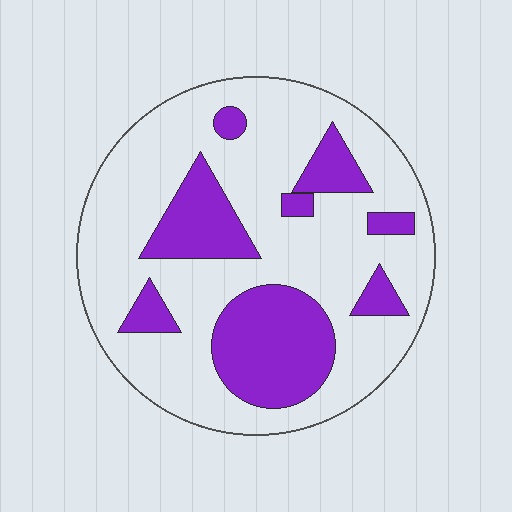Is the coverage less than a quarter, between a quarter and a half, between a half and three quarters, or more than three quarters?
Between a quarter and a half.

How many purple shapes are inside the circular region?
8.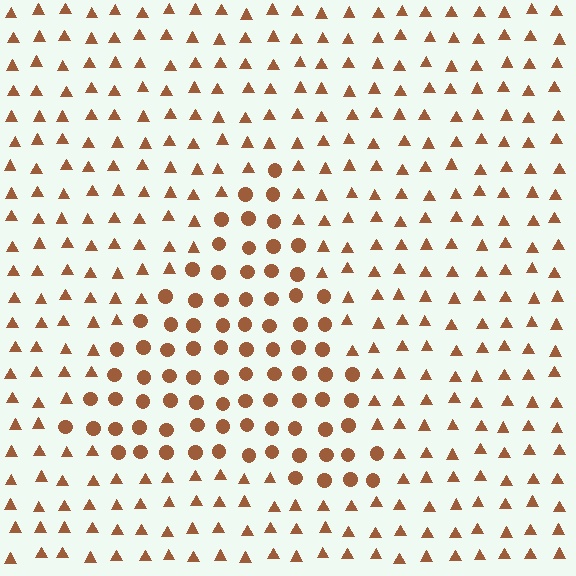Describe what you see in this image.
The image is filled with small brown elements arranged in a uniform grid. A triangle-shaped region contains circles, while the surrounding area contains triangles. The boundary is defined purely by the change in element shape.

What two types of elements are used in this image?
The image uses circles inside the triangle region and triangles outside it.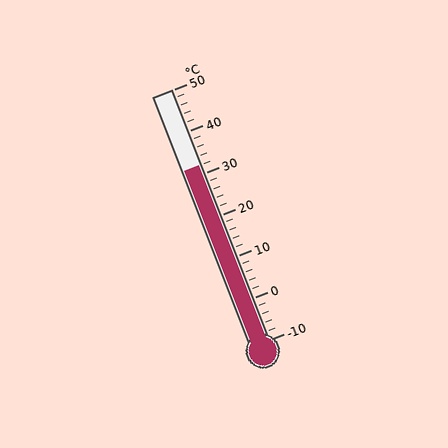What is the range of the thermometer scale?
The thermometer scale ranges from -10°C to 50°C.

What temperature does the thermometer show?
The thermometer shows approximately 32°C.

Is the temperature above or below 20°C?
The temperature is above 20°C.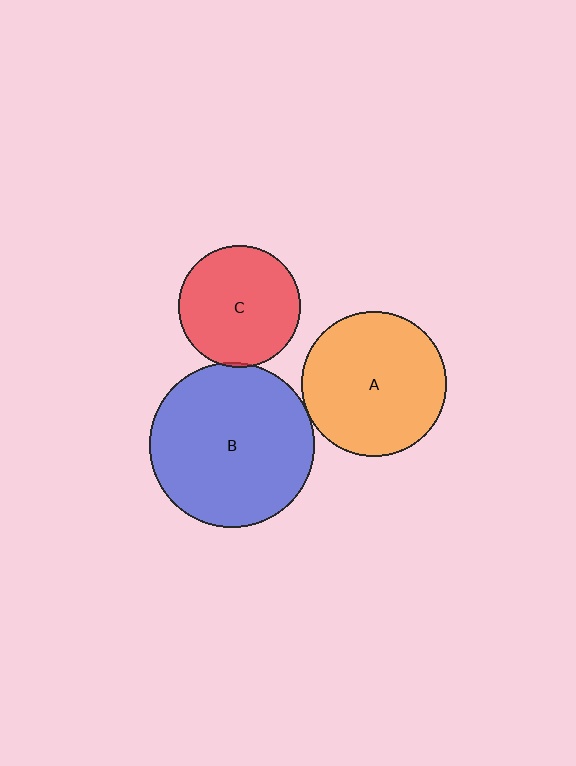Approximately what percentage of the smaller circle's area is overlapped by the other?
Approximately 5%.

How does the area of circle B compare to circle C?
Approximately 1.8 times.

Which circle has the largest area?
Circle B (blue).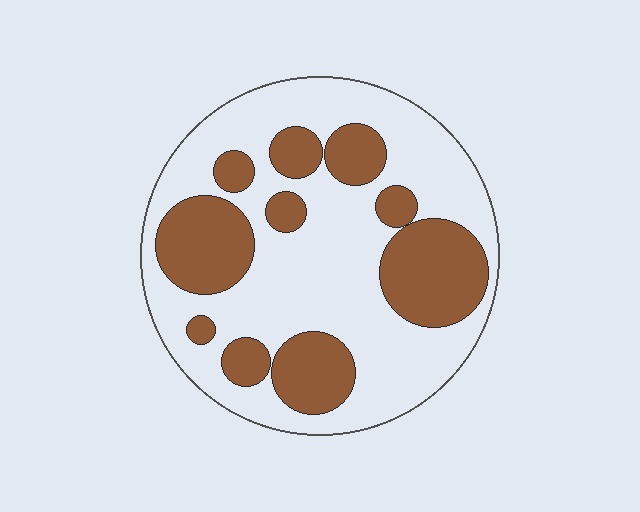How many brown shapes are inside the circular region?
10.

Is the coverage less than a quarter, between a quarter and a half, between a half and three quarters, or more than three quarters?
Between a quarter and a half.